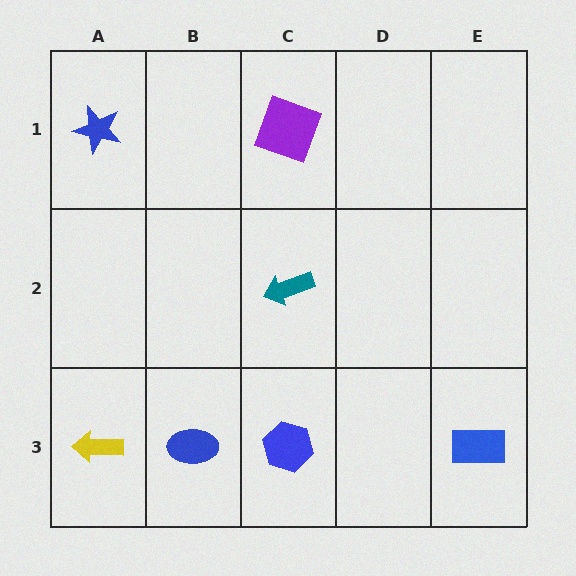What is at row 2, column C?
A teal arrow.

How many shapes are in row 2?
1 shape.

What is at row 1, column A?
A blue star.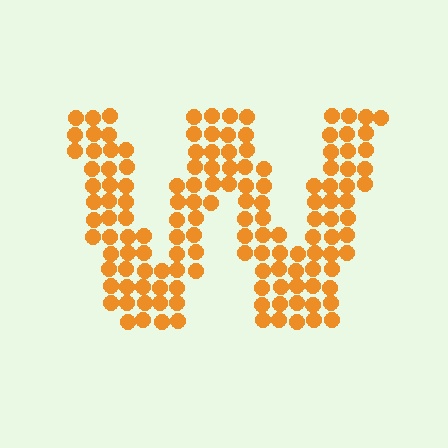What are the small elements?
The small elements are circles.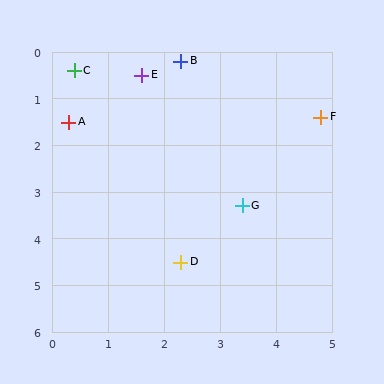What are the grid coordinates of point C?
Point C is at approximately (0.4, 0.4).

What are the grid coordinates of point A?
Point A is at approximately (0.3, 1.5).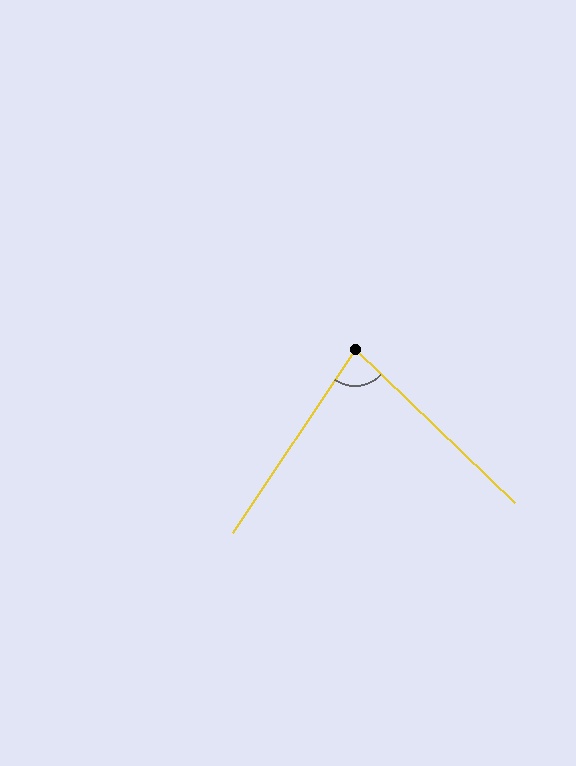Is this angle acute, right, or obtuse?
It is acute.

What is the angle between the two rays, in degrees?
Approximately 80 degrees.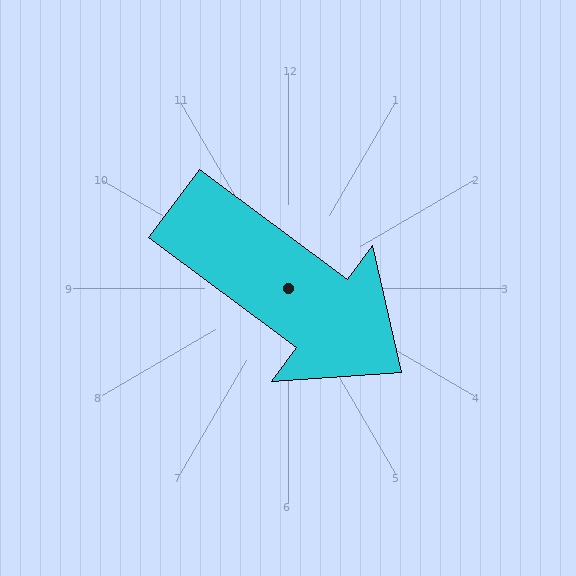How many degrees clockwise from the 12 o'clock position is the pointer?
Approximately 127 degrees.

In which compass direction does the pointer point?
Southeast.